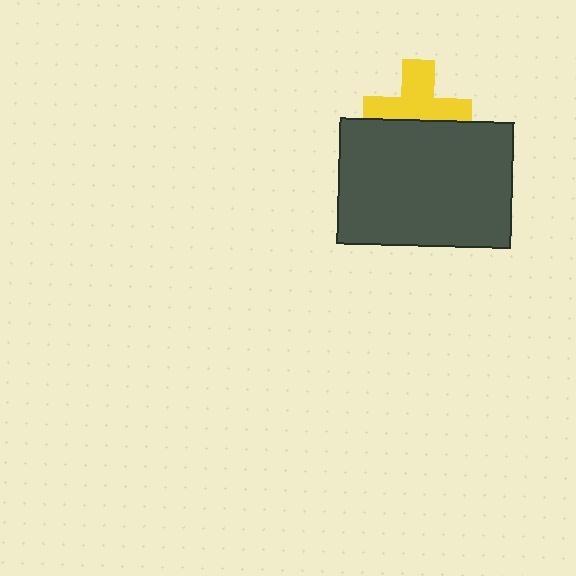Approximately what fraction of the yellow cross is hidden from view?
Roughly 41% of the yellow cross is hidden behind the dark gray rectangle.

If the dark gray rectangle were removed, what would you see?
You would see the complete yellow cross.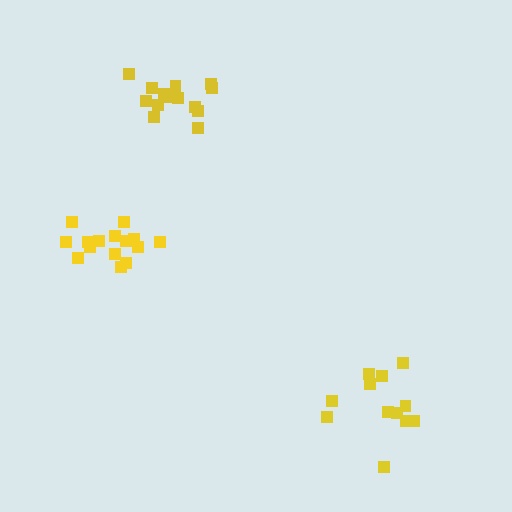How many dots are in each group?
Group 1: 15 dots, Group 2: 14 dots, Group 3: 12 dots (41 total).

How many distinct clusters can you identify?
There are 3 distinct clusters.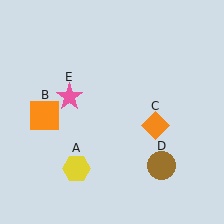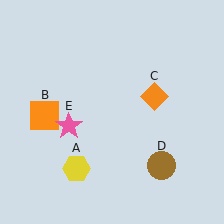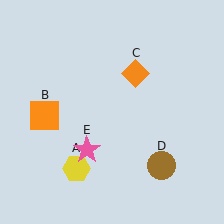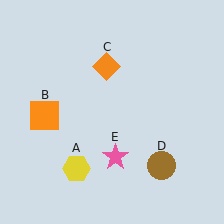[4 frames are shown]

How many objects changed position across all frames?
2 objects changed position: orange diamond (object C), pink star (object E).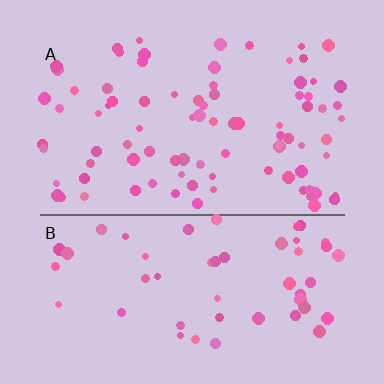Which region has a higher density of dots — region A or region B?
A (the top).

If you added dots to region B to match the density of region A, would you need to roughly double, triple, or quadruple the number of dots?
Approximately double.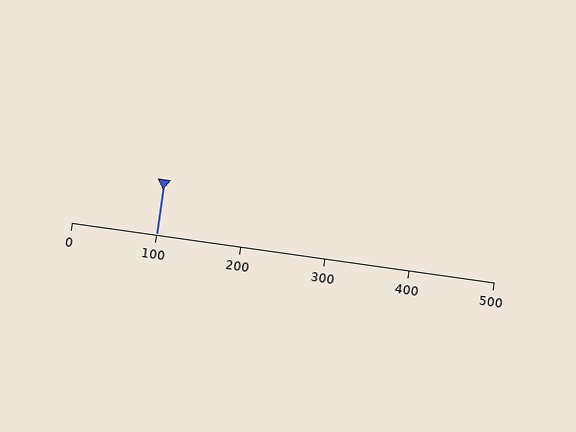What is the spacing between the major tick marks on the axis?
The major ticks are spaced 100 apart.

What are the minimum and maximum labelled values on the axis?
The axis runs from 0 to 500.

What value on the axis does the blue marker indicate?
The marker indicates approximately 100.